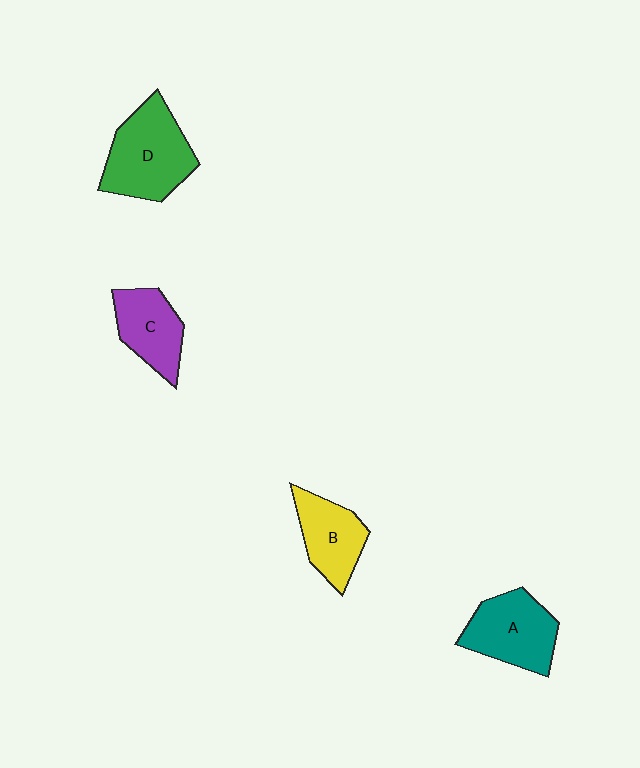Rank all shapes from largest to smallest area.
From largest to smallest: D (green), A (teal), B (yellow), C (purple).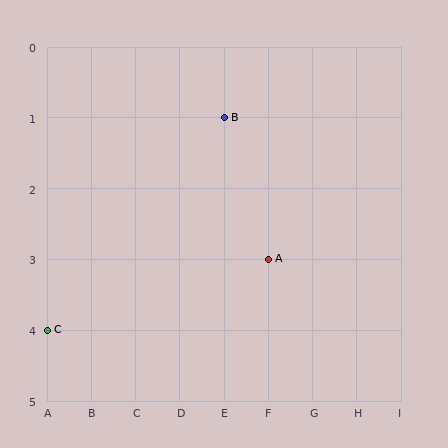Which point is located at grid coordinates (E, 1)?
Point B is at (E, 1).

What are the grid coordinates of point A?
Point A is at grid coordinates (F, 3).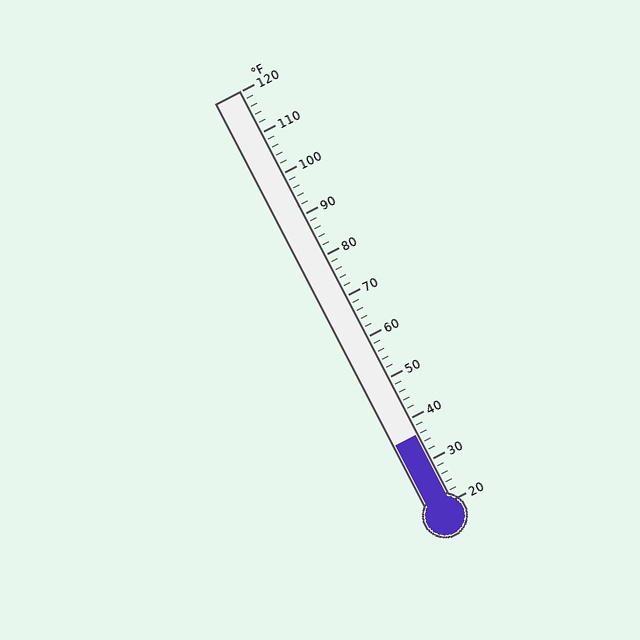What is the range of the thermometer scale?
The thermometer scale ranges from 20°F to 120°F.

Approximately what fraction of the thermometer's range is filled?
The thermometer is filled to approximately 15% of its range.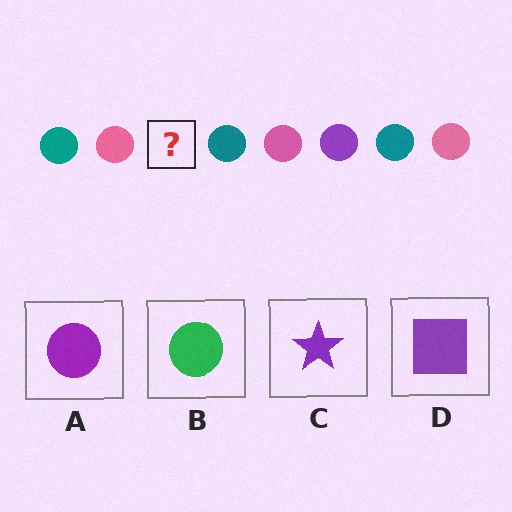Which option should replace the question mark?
Option A.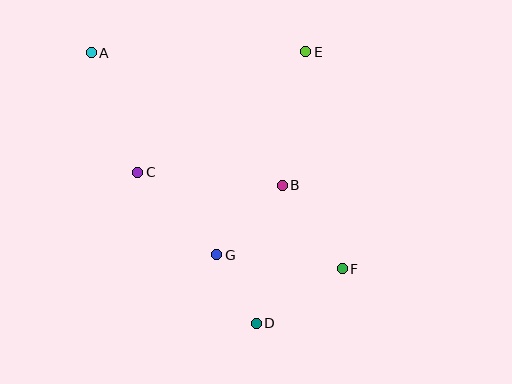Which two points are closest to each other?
Points D and G are closest to each other.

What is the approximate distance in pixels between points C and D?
The distance between C and D is approximately 192 pixels.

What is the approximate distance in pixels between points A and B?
The distance between A and B is approximately 233 pixels.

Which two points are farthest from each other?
Points A and F are farthest from each other.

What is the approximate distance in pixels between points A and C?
The distance between A and C is approximately 129 pixels.